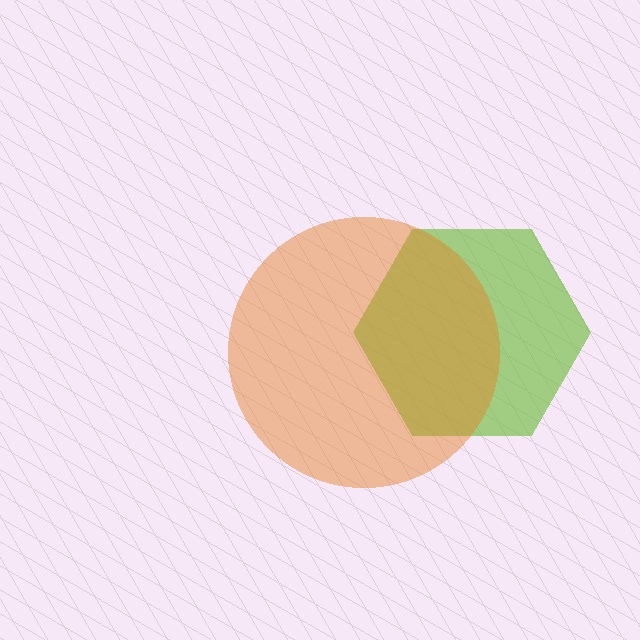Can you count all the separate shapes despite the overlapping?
Yes, there are 2 separate shapes.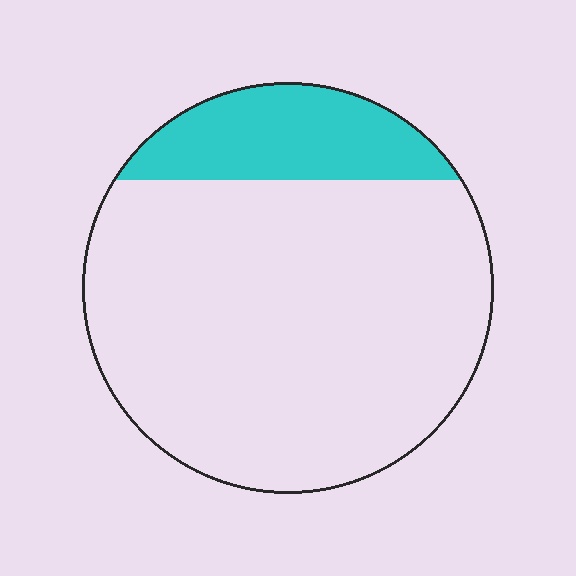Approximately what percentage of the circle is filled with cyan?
Approximately 20%.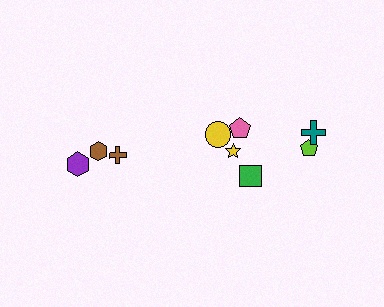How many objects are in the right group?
There are 6 objects.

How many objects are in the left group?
There are 3 objects.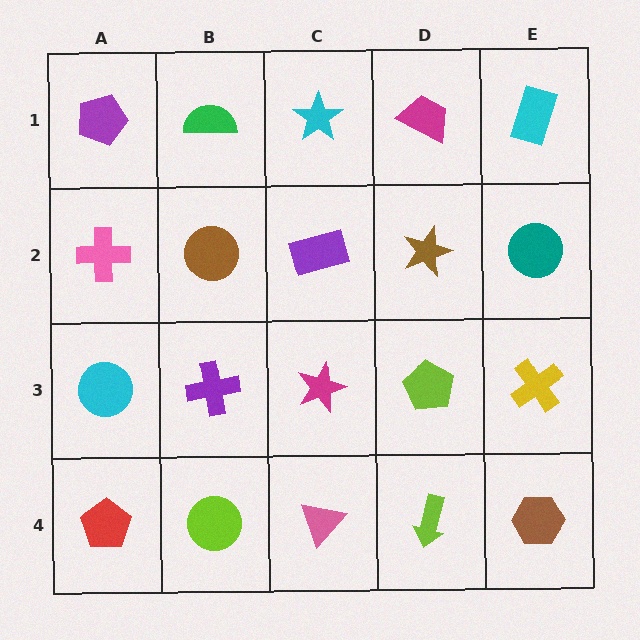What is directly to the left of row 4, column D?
A pink triangle.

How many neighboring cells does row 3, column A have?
3.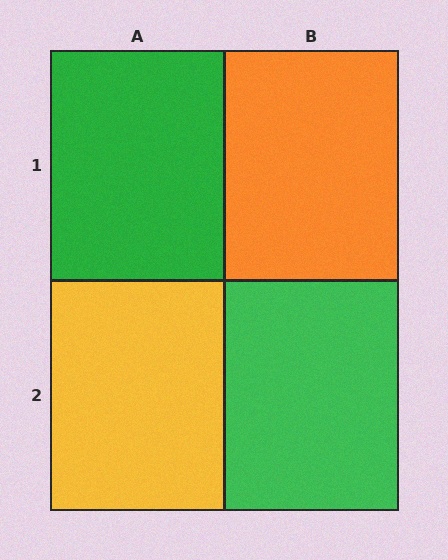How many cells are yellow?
1 cell is yellow.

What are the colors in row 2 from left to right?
Yellow, green.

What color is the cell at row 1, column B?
Orange.